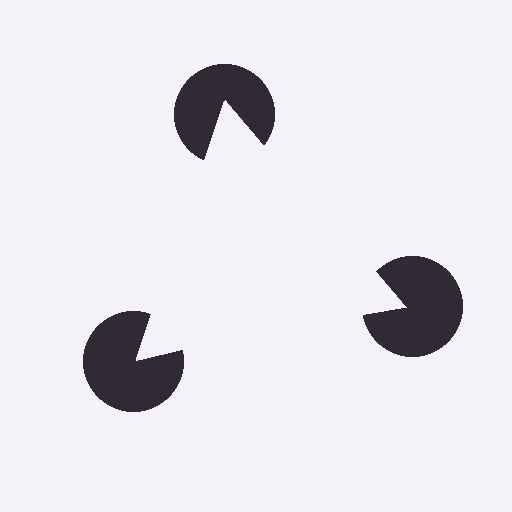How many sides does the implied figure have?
3 sides.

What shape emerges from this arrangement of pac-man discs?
An illusory triangle — its edges are inferred from the aligned wedge cuts in the pac-man discs, not physically drawn.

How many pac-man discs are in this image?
There are 3 — one at each vertex of the illusory triangle.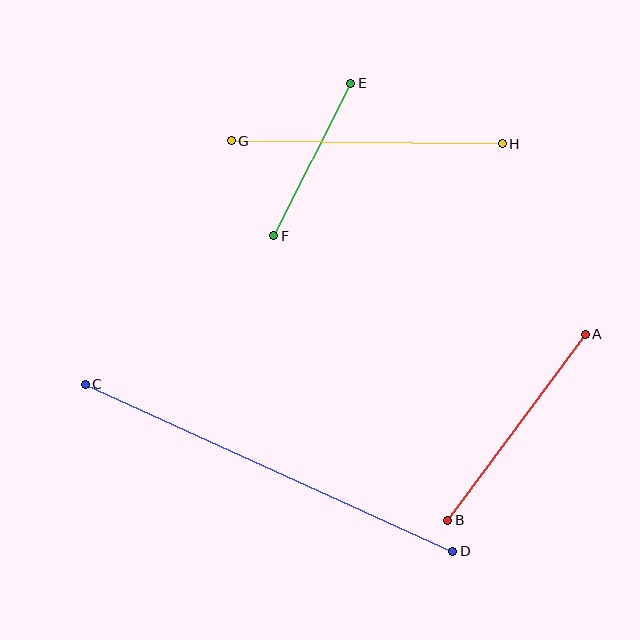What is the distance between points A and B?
The distance is approximately 231 pixels.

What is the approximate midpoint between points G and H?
The midpoint is at approximately (367, 142) pixels.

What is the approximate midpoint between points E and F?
The midpoint is at approximately (312, 159) pixels.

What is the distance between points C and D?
The distance is approximately 404 pixels.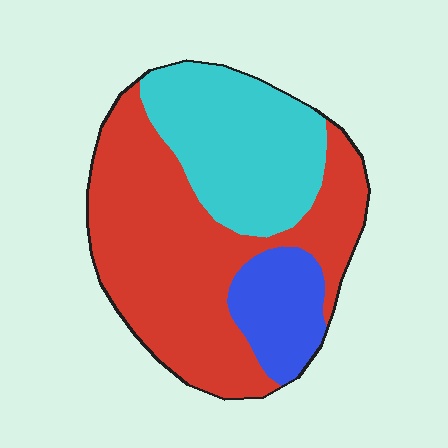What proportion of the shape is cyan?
Cyan takes up about one third (1/3) of the shape.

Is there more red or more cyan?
Red.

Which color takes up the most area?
Red, at roughly 55%.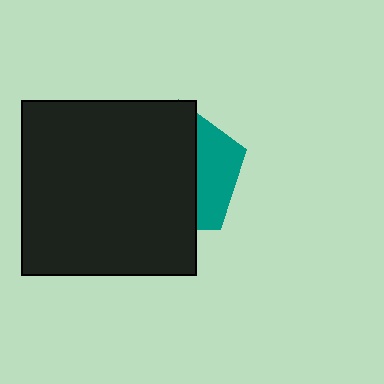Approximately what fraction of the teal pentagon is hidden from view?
Roughly 69% of the teal pentagon is hidden behind the black square.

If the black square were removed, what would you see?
You would see the complete teal pentagon.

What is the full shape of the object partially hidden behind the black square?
The partially hidden object is a teal pentagon.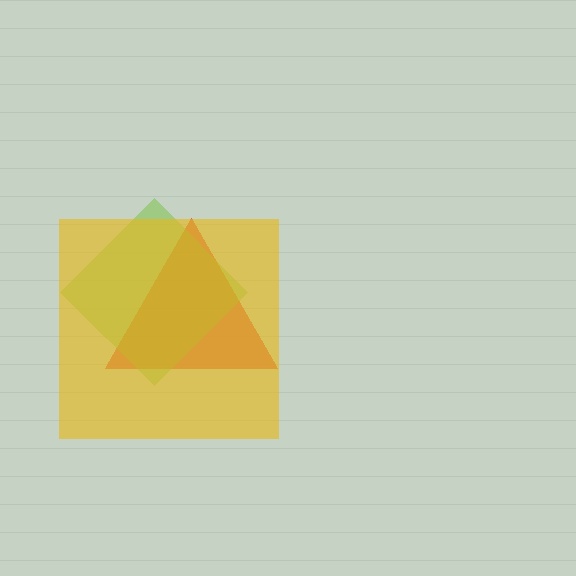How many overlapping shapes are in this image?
There are 3 overlapping shapes in the image.